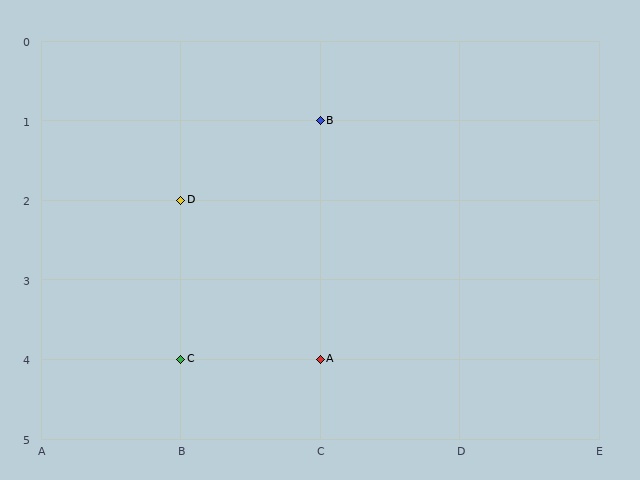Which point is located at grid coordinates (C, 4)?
Point A is at (C, 4).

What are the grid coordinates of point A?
Point A is at grid coordinates (C, 4).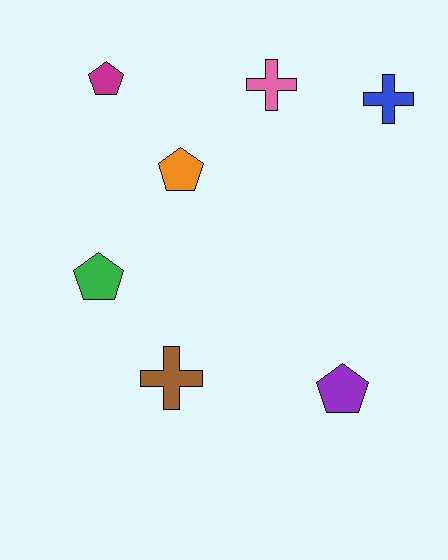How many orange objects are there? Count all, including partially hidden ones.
There is 1 orange object.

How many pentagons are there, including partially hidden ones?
There are 4 pentagons.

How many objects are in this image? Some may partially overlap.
There are 7 objects.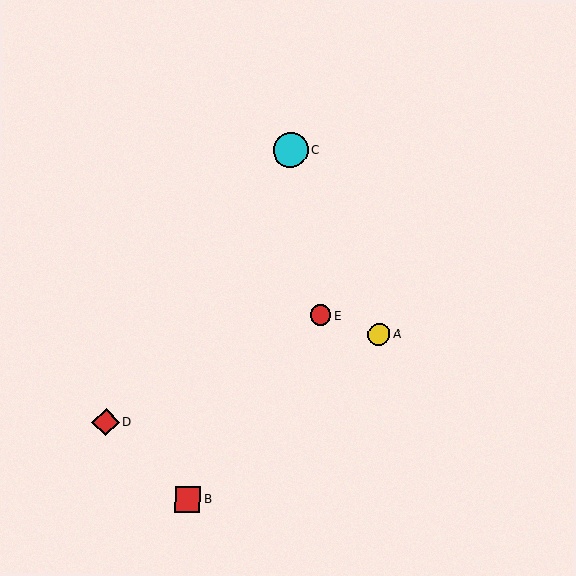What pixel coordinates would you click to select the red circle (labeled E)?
Click at (320, 315) to select the red circle E.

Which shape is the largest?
The cyan circle (labeled C) is the largest.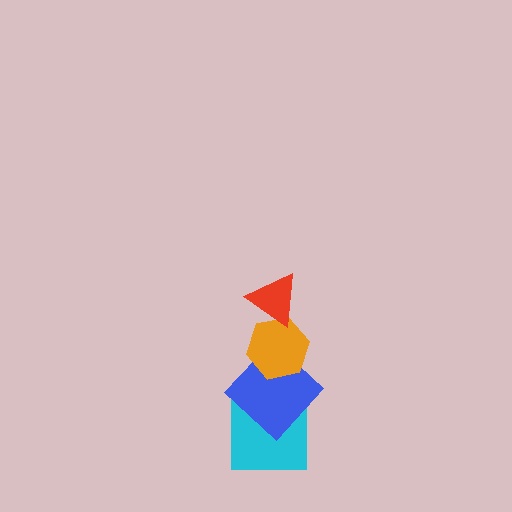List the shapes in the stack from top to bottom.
From top to bottom: the red triangle, the orange hexagon, the blue diamond, the cyan square.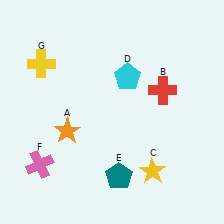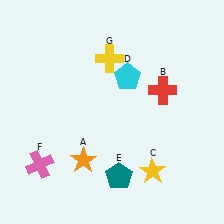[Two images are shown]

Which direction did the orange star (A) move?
The orange star (A) moved down.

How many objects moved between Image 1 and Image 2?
2 objects moved between the two images.